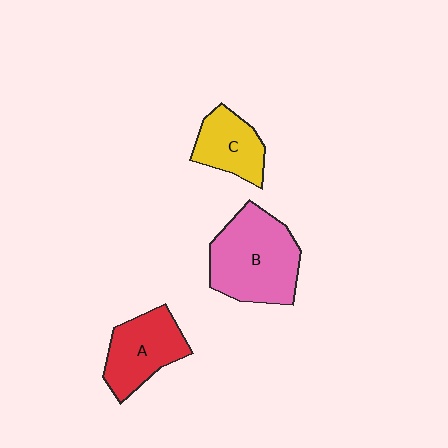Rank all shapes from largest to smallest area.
From largest to smallest: B (pink), A (red), C (yellow).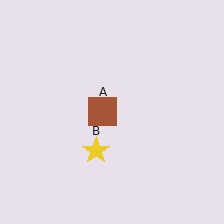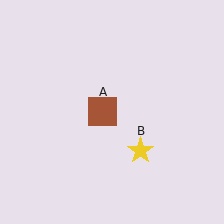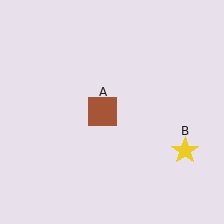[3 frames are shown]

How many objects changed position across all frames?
1 object changed position: yellow star (object B).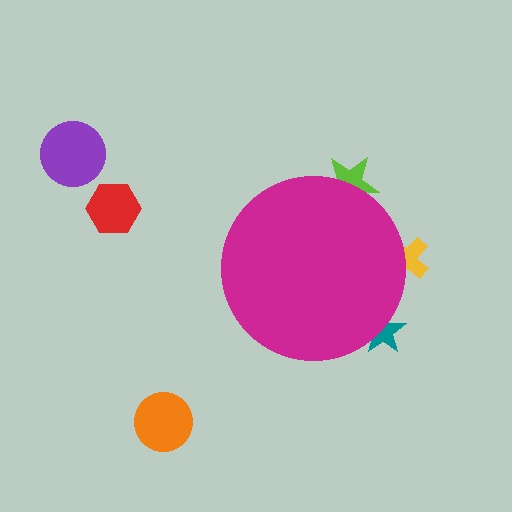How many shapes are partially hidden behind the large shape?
3 shapes are partially hidden.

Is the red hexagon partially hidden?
No, the red hexagon is fully visible.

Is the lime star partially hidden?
Yes, the lime star is partially hidden behind the magenta circle.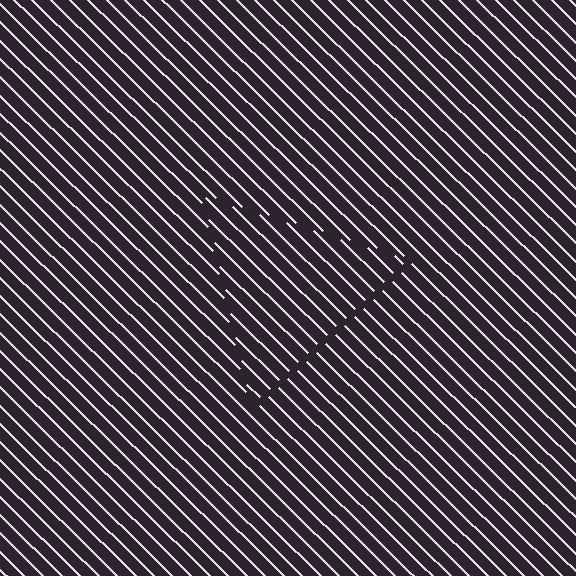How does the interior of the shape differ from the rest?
The interior of the shape contains the same grating, shifted by half a period — the contour is defined by the phase discontinuity where line-ends from the inner and outer gratings abut.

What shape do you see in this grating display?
An illusory triangle. The interior of the shape contains the same grating, shifted by half a period — the contour is defined by the phase discontinuity where line-ends from the inner and outer gratings abut.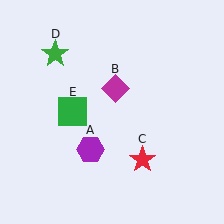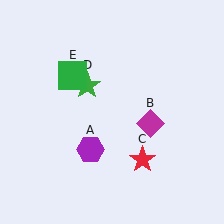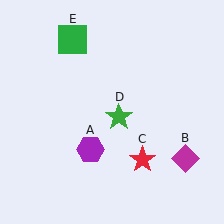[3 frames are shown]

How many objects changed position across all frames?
3 objects changed position: magenta diamond (object B), green star (object D), green square (object E).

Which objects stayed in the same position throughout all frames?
Purple hexagon (object A) and red star (object C) remained stationary.